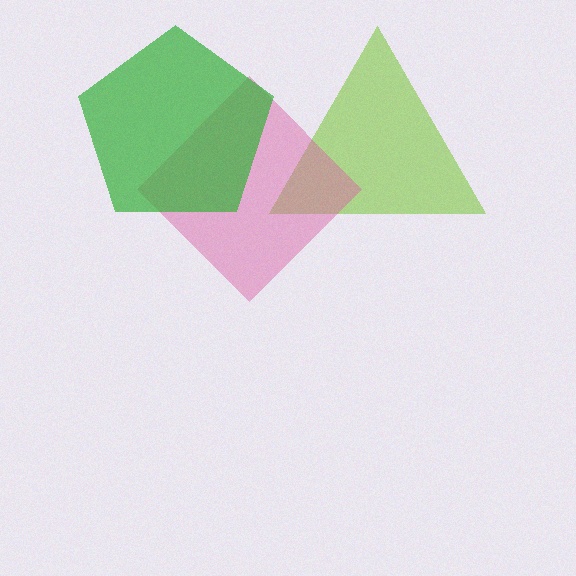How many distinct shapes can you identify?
There are 3 distinct shapes: a lime triangle, a pink diamond, a green pentagon.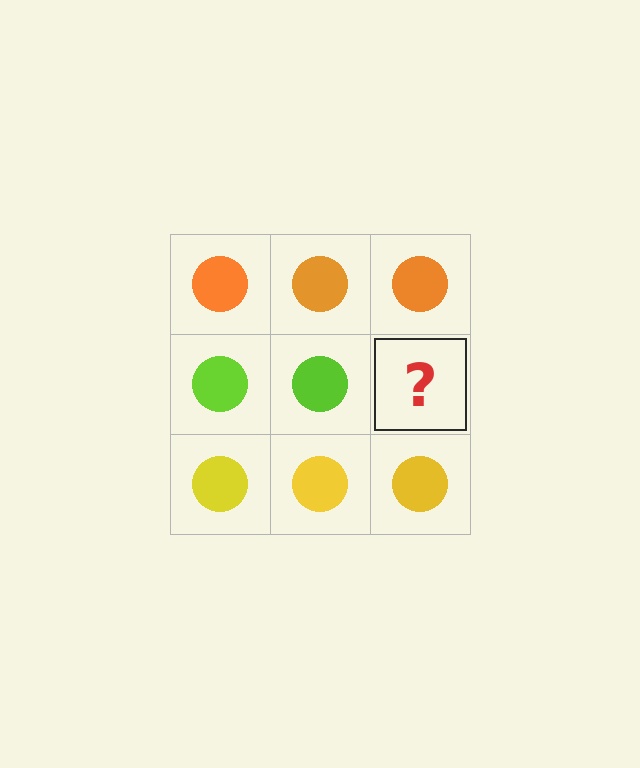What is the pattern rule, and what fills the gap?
The rule is that each row has a consistent color. The gap should be filled with a lime circle.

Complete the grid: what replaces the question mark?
The question mark should be replaced with a lime circle.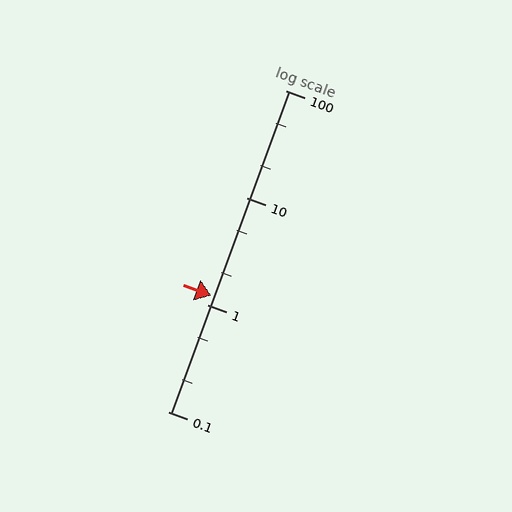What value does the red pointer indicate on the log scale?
The pointer indicates approximately 1.2.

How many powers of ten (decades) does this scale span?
The scale spans 3 decades, from 0.1 to 100.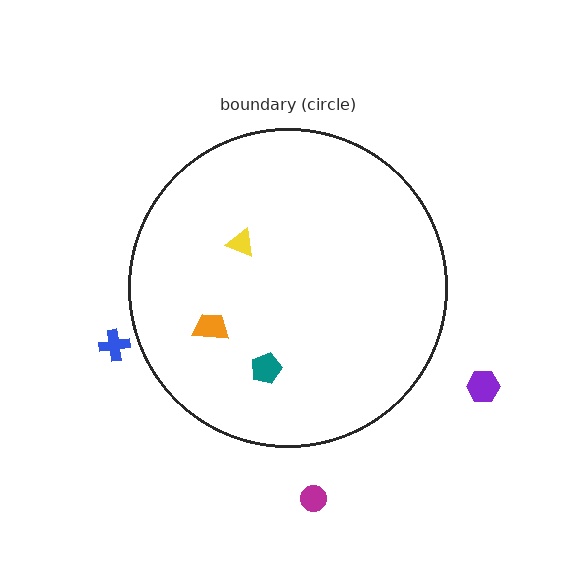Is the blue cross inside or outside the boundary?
Outside.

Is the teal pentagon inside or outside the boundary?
Inside.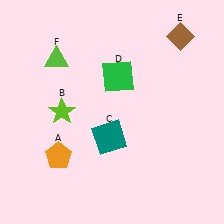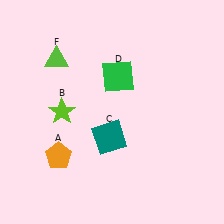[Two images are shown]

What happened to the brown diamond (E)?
The brown diamond (E) was removed in Image 2. It was in the top-right area of Image 1.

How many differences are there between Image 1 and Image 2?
There is 1 difference between the two images.